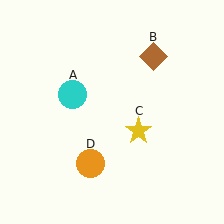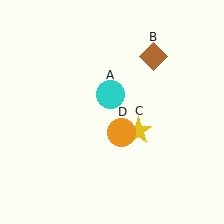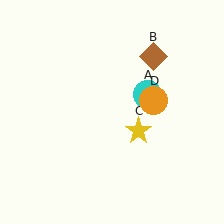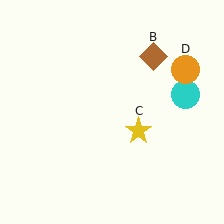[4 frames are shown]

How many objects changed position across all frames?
2 objects changed position: cyan circle (object A), orange circle (object D).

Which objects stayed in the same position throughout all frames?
Brown diamond (object B) and yellow star (object C) remained stationary.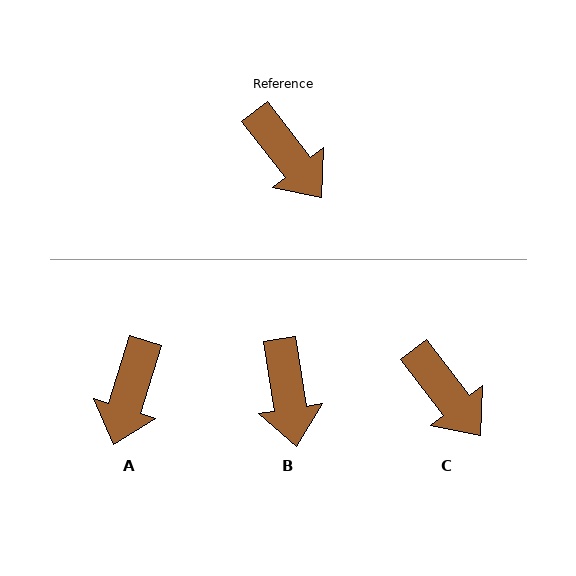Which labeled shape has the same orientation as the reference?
C.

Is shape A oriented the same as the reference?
No, it is off by about 55 degrees.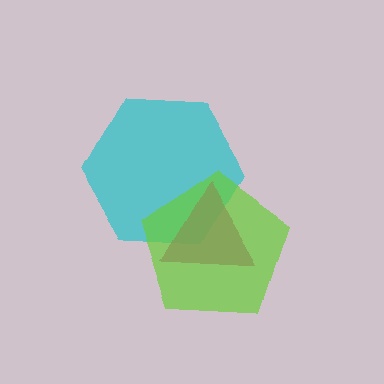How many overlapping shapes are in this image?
There are 3 overlapping shapes in the image.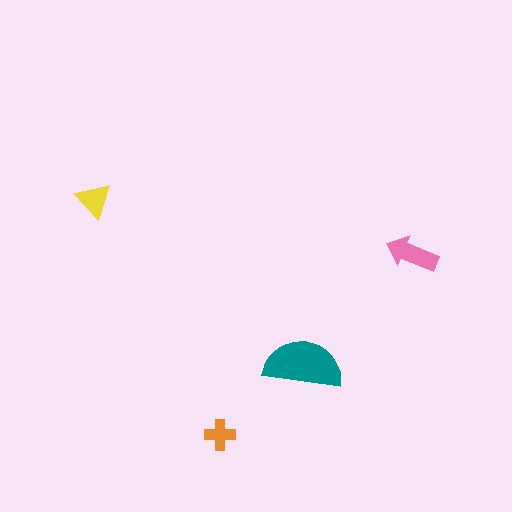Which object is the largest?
The teal semicircle.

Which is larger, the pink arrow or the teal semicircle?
The teal semicircle.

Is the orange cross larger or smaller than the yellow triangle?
Smaller.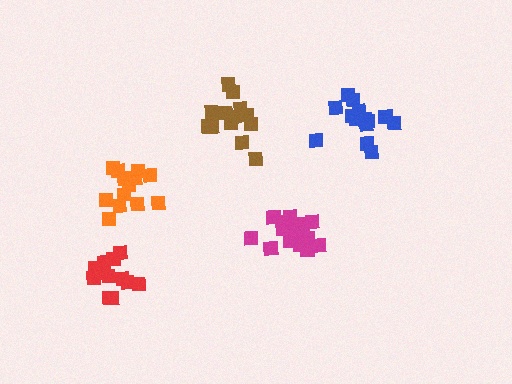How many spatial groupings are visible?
There are 5 spatial groupings.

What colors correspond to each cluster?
The clusters are colored: brown, red, orange, blue, magenta.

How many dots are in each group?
Group 1: 14 dots, Group 2: 12 dots, Group 3: 13 dots, Group 4: 15 dots, Group 5: 18 dots (72 total).